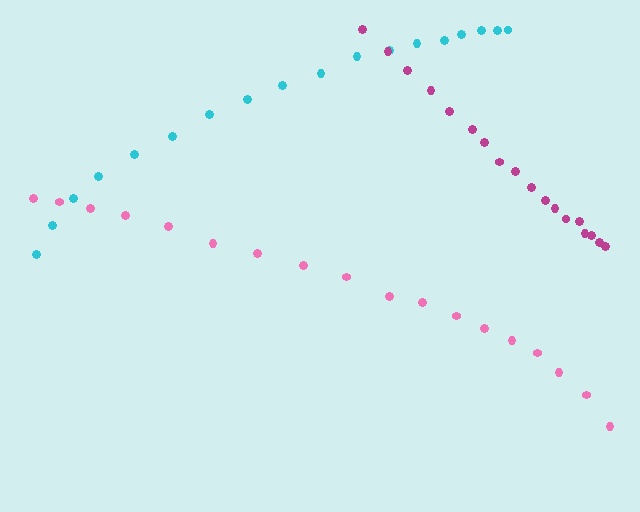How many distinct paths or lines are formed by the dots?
There are 3 distinct paths.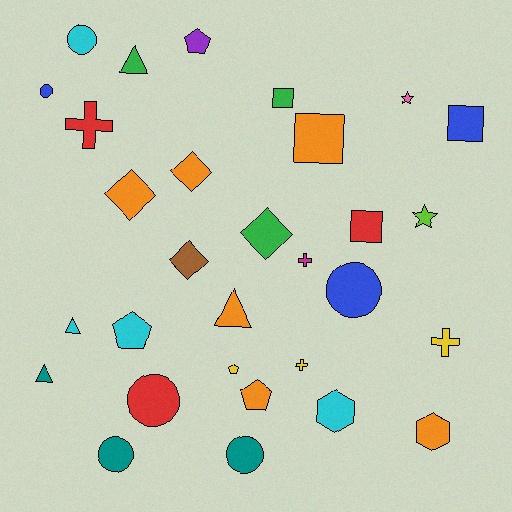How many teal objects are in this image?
There are 3 teal objects.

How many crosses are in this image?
There are 4 crosses.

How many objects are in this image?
There are 30 objects.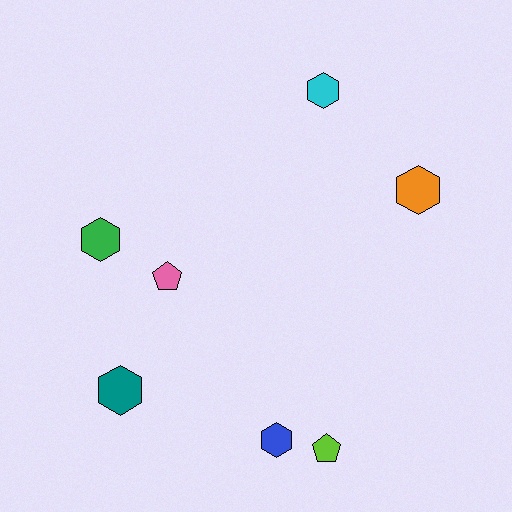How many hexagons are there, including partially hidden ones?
There are 5 hexagons.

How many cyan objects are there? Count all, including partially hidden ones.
There is 1 cyan object.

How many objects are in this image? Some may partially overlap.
There are 7 objects.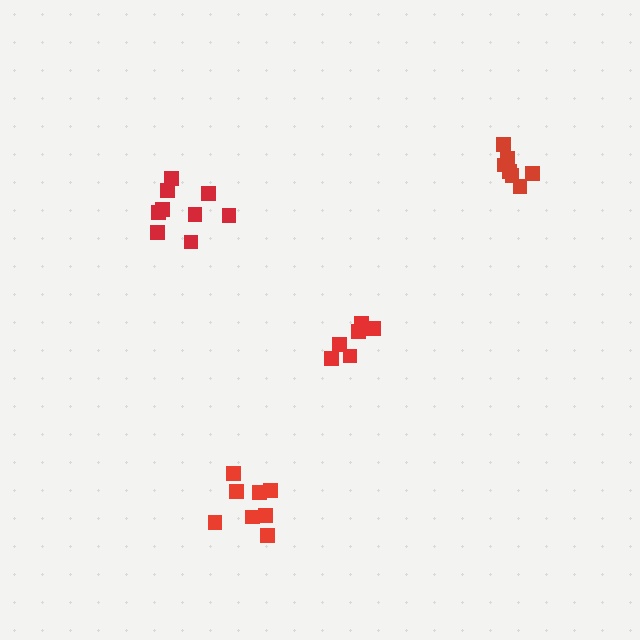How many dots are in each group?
Group 1: 7 dots, Group 2: 6 dots, Group 3: 9 dots, Group 4: 8 dots (30 total).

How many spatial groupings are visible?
There are 4 spatial groupings.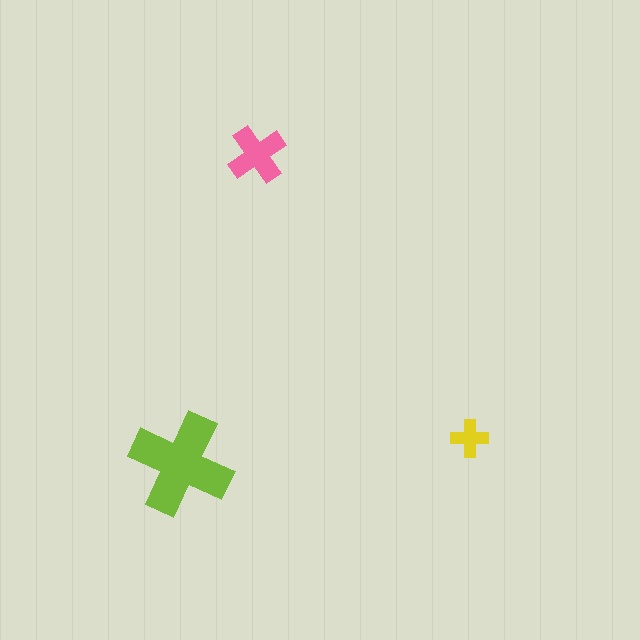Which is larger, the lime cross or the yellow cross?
The lime one.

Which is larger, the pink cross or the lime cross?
The lime one.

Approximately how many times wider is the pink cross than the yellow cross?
About 1.5 times wider.